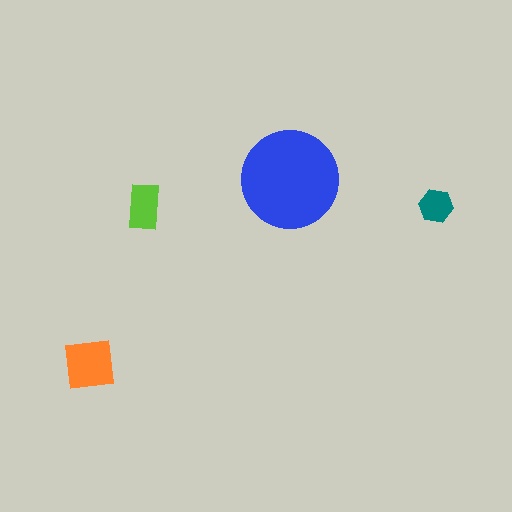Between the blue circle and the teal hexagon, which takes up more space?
The blue circle.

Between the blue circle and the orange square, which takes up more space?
The blue circle.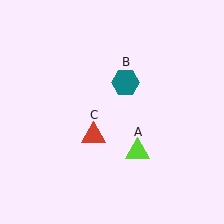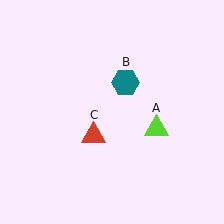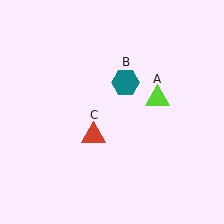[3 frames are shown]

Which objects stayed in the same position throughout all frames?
Teal hexagon (object B) and red triangle (object C) remained stationary.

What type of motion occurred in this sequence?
The lime triangle (object A) rotated counterclockwise around the center of the scene.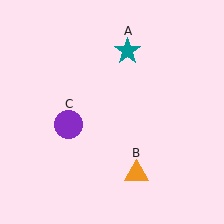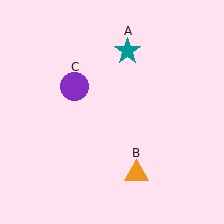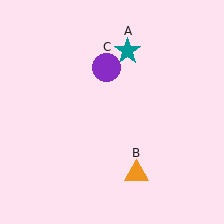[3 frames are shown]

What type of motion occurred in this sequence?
The purple circle (object C) rotated clockwise around the center of the scene.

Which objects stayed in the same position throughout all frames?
Teal star (object A) and orange triangle (object B) remained stationary.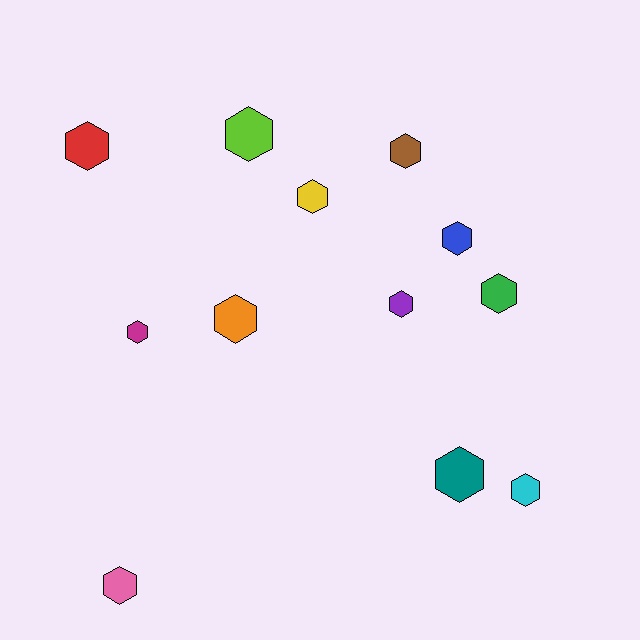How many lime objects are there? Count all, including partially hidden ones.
There is 1 lime object.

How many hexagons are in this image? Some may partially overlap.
There are 12 hexagons.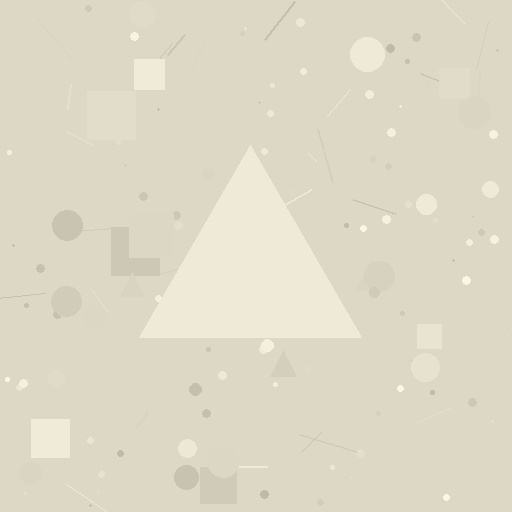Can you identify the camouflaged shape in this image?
The camouflaged shape is a triangle.